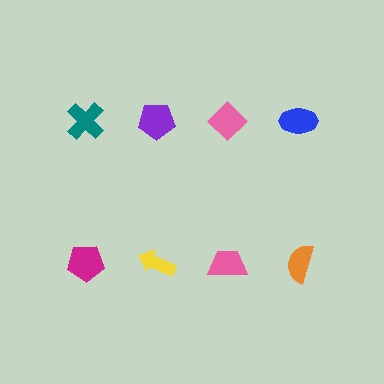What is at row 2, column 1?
A magenta pentagon.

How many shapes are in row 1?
4 shapes.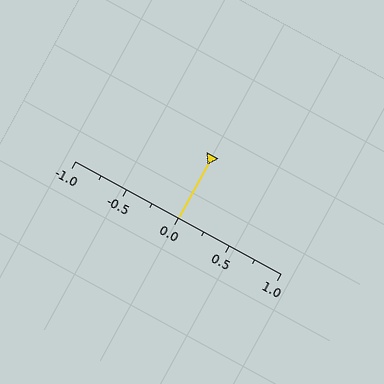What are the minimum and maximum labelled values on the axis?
The axis runs from -1.0 to 1.0.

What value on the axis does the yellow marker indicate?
The marker indicates approximately 0.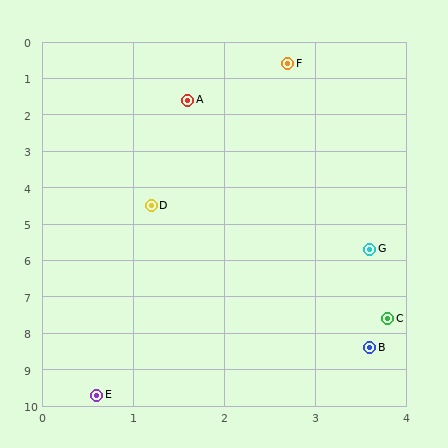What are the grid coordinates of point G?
Point G is at approximately (3.6, 5.7).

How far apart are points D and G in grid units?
Points D and G are about 2.7 grid units apart.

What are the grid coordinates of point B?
Point B is at approximately (3.6, 8.4).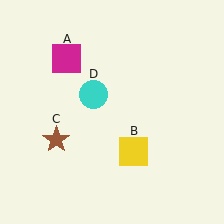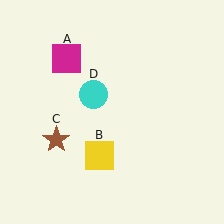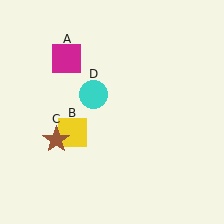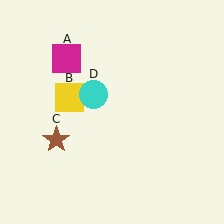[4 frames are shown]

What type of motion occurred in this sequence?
The yellow square (object B) rotated clockwise around the center of the scene.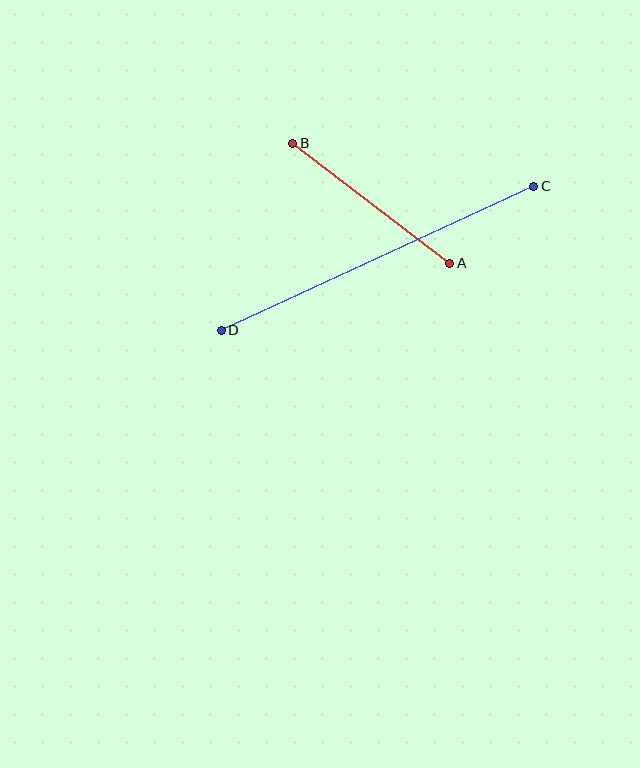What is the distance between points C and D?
The distance is approximately 344 pixels.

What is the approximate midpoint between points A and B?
The midpoint is at approximately (371, 203) pixels.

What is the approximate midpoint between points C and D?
The midpoint is at approximately (377, 258) pixels.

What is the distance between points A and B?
The distance is approximately 198 pixels.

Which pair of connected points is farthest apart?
Points C and D are farthest apart.